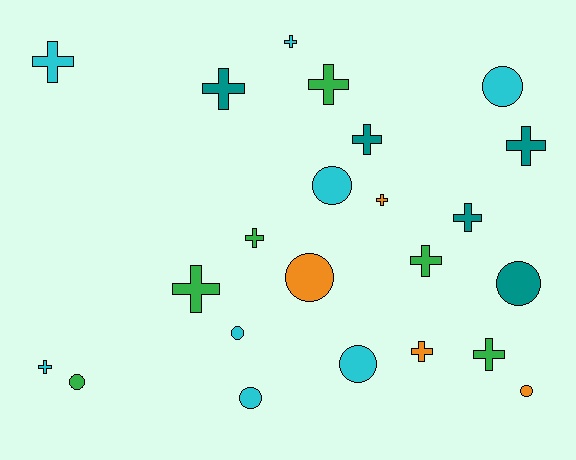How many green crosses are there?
There are 5 green crosses.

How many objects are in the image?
There are 23 objects.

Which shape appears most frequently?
Cross, with 14 objects.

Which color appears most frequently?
Cyan, with 8 objects.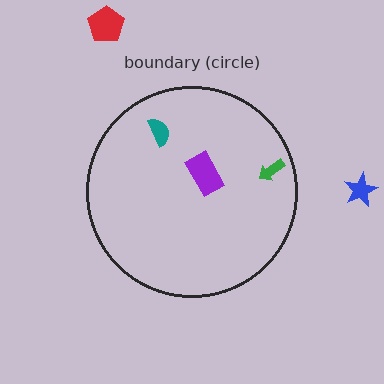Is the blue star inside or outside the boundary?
Outside.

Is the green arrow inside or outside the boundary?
Inside.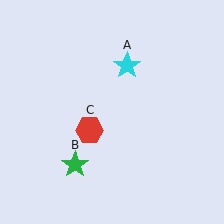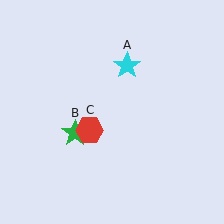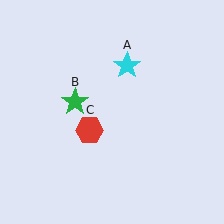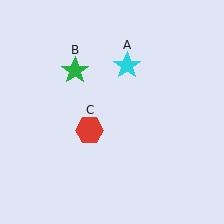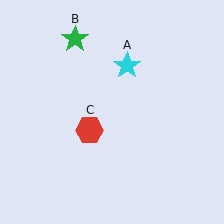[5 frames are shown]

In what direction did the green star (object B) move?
The green star (object B) moved up.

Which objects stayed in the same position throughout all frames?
Cyan star (object A) and red hexagon (object C) remained stationary.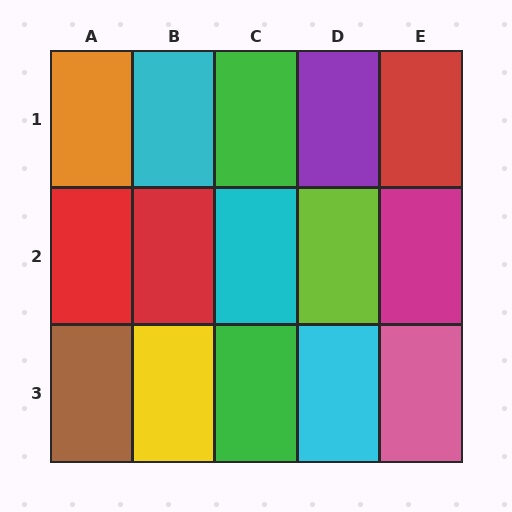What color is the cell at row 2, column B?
Red.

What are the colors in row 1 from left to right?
Orange, cyan, green, purple, red.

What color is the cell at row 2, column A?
Red.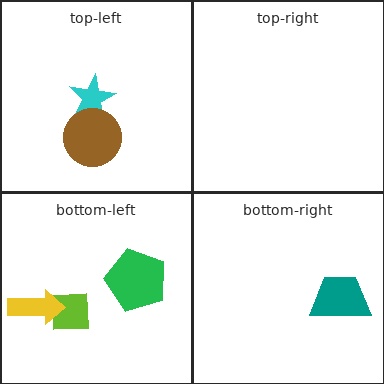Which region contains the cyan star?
The top-left region.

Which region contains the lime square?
The bottom-left region.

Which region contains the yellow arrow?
The bottom-left region.